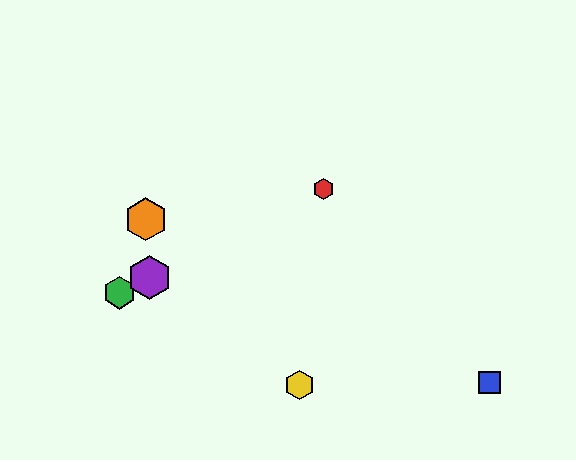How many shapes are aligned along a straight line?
3 shapes (the red hexagon, the green hexagon, the purple hexagon) are aligned along a straight line.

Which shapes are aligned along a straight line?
The red hexagon, the green hexagon, the purple hexagon are aligned along a straight line.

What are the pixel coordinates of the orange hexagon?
The orange hexagon is at (146, 219).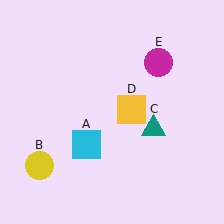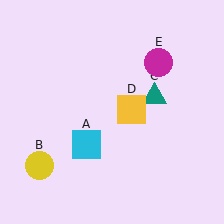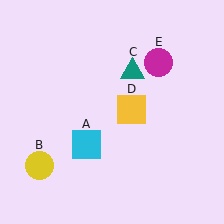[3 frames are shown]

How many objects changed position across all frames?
1 object changed position: teal triangle (object C).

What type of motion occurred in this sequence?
The teal triangle (object C) rotated counterclockwise around the center of the scene.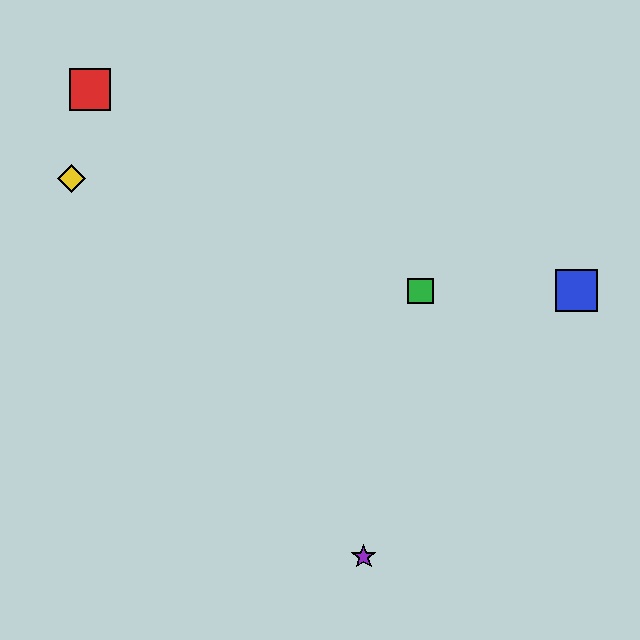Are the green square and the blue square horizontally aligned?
Yes, both are at y≈291.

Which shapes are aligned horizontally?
The blue square, the green square are aligned horizontally.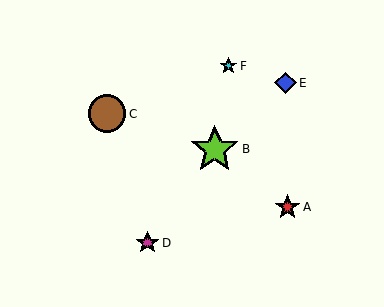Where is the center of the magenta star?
The center of the magenta star is at (147, 243).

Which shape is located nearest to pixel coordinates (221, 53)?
The cyan star (labeled F) at (228, 66) is nearest to that location.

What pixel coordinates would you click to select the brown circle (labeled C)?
Click at (107, 114) to select the brown circle C.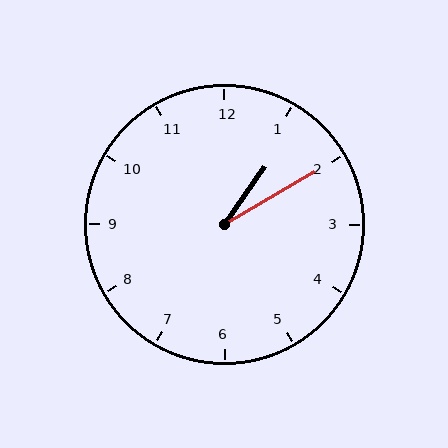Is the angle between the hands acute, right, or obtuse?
It is acute.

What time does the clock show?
1:10.